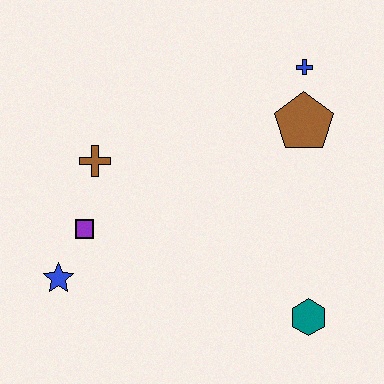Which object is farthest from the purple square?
The blue cross is farthest from the purple square.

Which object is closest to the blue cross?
The brown pentagon is closest to the blue cross.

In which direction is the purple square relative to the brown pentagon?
The purple square is to the left of the brown pentagon.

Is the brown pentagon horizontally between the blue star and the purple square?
No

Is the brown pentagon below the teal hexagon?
No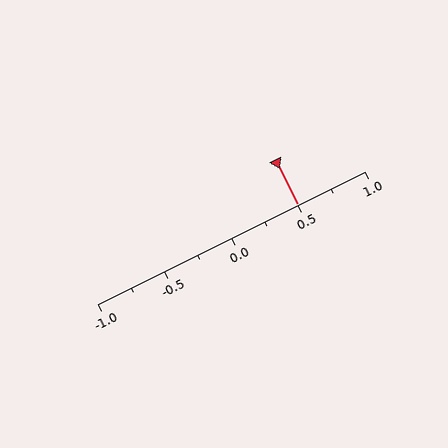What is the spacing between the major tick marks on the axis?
The major ticks are spaced 0.5 apart.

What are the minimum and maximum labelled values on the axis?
The axis runs from -1.0 to 1.0.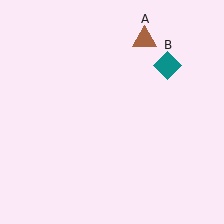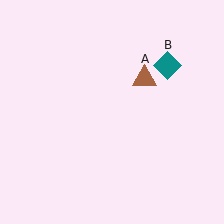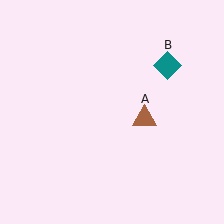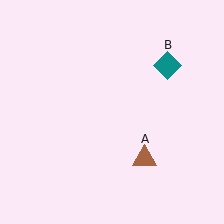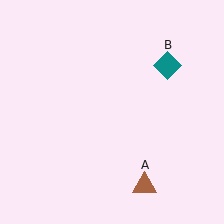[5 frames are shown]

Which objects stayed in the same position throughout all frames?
Teal diamond (object B) remained stationary.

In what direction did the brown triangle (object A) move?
The brown triangle (object A) moved down.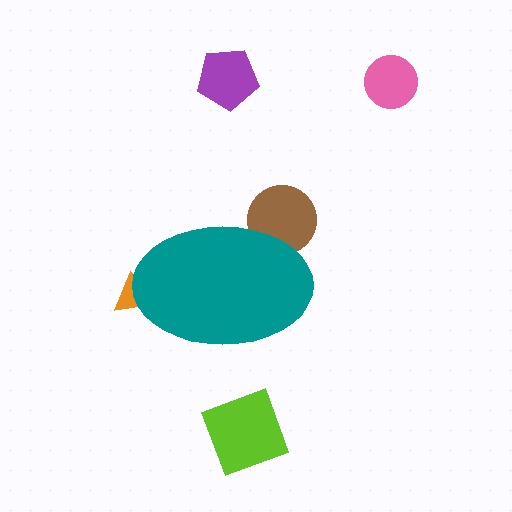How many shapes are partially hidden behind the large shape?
2 shapes are partially hidden.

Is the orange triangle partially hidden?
Yes, the orange triangle is partially hidden behind the teal ellipse.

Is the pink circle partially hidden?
No, the pink circle is fully visible.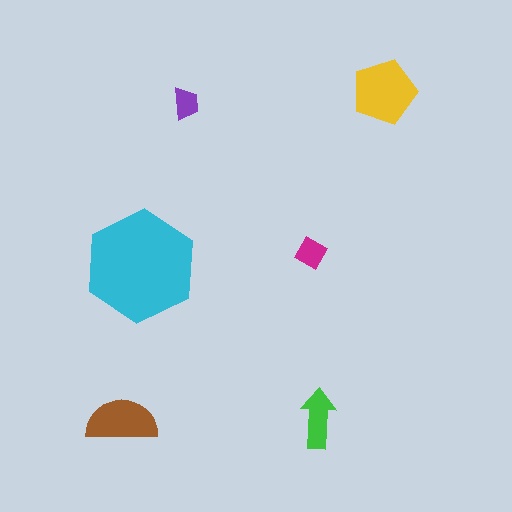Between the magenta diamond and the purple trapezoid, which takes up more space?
The magenta diamond.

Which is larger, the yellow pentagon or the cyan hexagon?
The cyan hexagon.